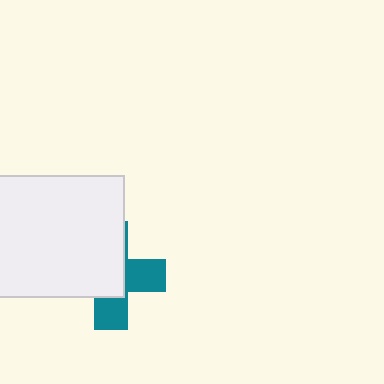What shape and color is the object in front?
The object in front is a white rectangle.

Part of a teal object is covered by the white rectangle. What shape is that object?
It is a cross.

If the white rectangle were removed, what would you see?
You would see the complete teal cross.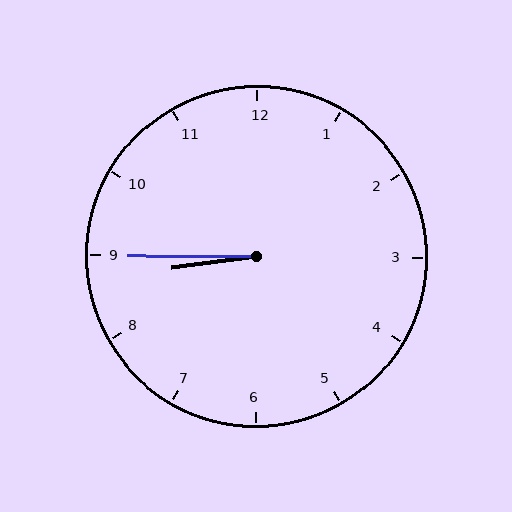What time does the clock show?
8:45.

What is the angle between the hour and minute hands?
Approximately 8 degrees.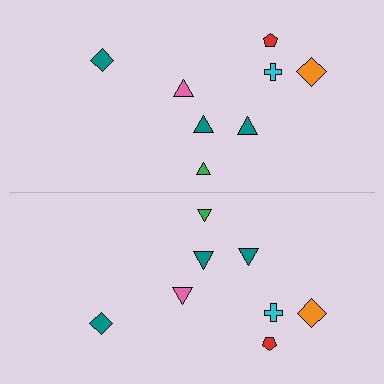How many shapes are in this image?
There are 16 shapes in this image.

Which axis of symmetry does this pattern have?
The pattern has a horizontal axis of symmetry running through the center of the image.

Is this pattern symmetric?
Yes, this pattern has bilateral (reflection) symmetry.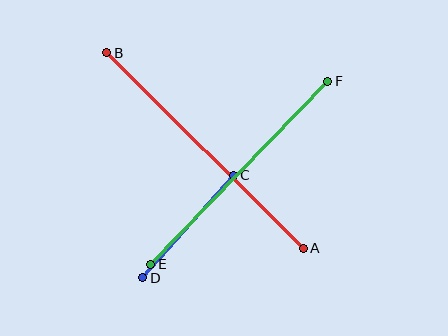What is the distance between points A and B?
The distance is approximately 277 pixels.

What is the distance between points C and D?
The distance is approximately 137 pixels.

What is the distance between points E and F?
The distance is approximately 254 pixels.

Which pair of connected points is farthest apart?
Points A and B are farthest apart.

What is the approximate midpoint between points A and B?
The midpoint is at approximately (205, 151) pixels.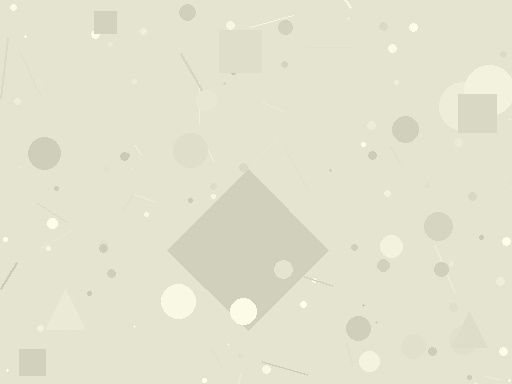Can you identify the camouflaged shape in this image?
The camouflaged shape is a diamond.